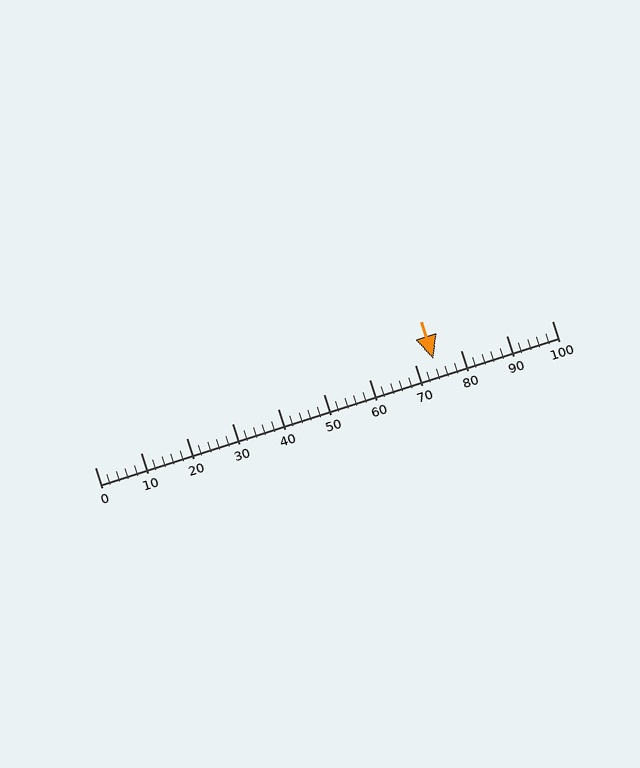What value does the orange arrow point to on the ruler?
The orange arrow points to approximately 74.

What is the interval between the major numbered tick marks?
The major tick marks are spaced 10 units apart.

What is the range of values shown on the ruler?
The ruler shows values from 0 to 100.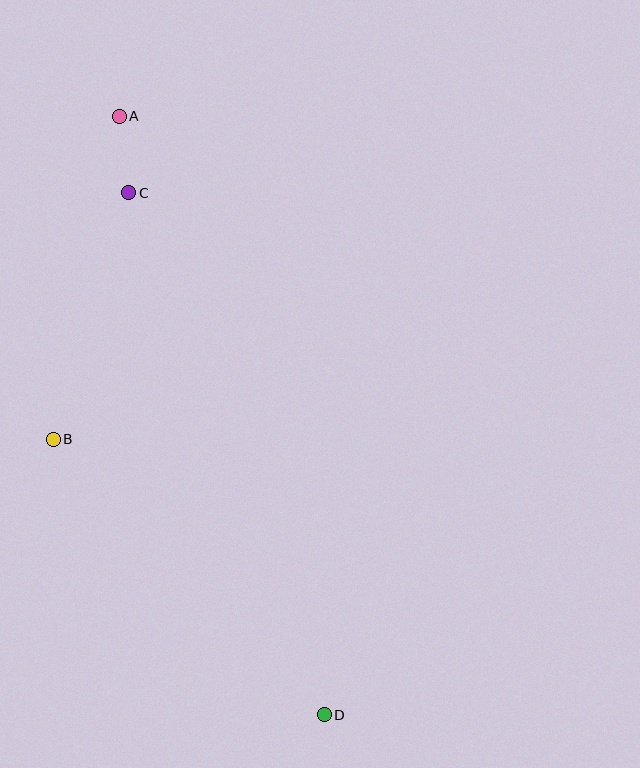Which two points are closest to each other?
Points A and C are closest to each other.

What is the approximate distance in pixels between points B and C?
The distance between B and C is approximately 258 pixels.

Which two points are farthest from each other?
Points A and D are farthest from each other.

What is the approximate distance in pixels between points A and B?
The distance between A and B is approximately 329 pixels.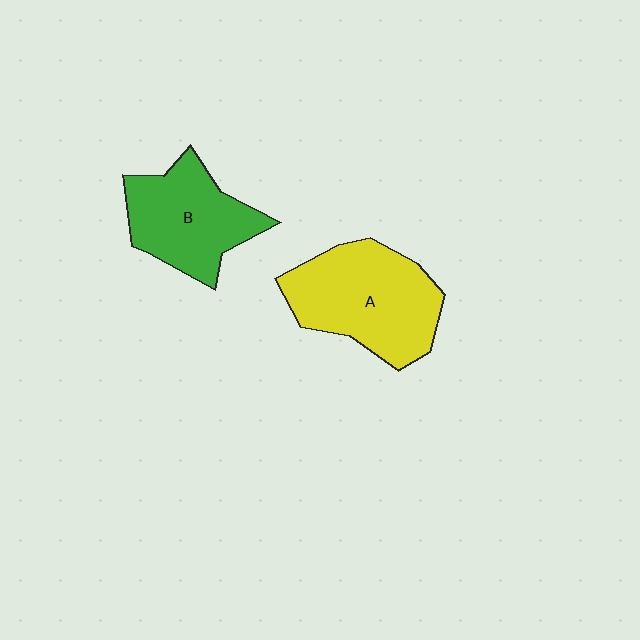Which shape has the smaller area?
Shape B (green).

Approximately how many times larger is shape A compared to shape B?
Approximately 1.2 times.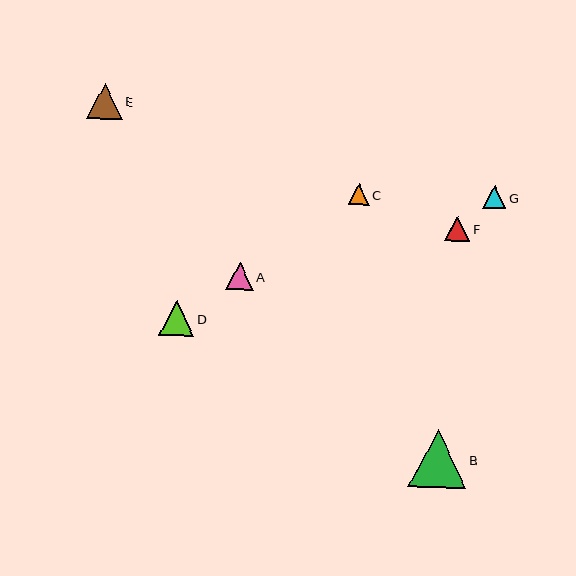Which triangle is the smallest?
Triangle C is the smallest with a size of approximately 21 pixels.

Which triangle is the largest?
Triangle B is the largest with a size of approximately 58 pixels.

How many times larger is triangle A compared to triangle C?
Triangle A is approximately 1.3 times the size of triangle C.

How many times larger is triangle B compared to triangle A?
Triangle B is approximately 2.1 times the size of triangle A.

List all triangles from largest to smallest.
From largest to smallest: B, E, D, A, F, G, C.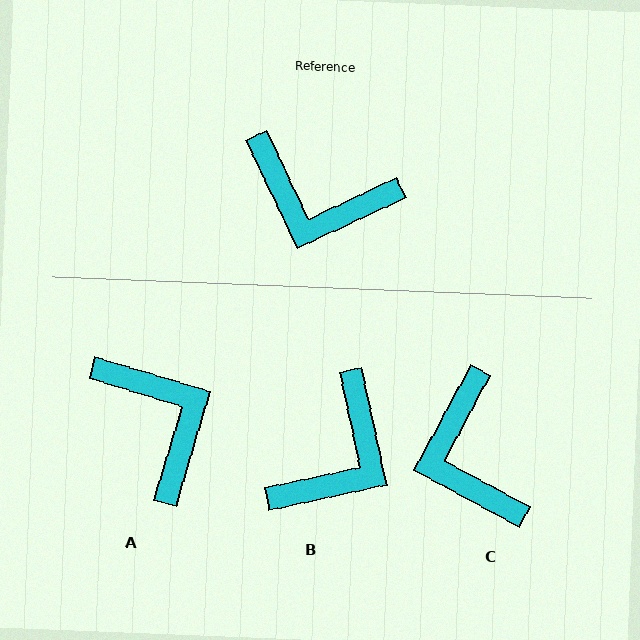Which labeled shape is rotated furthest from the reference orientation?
A, about 138 degrees away.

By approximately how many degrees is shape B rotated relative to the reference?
Approximately 77 degrees counter-clockwise.